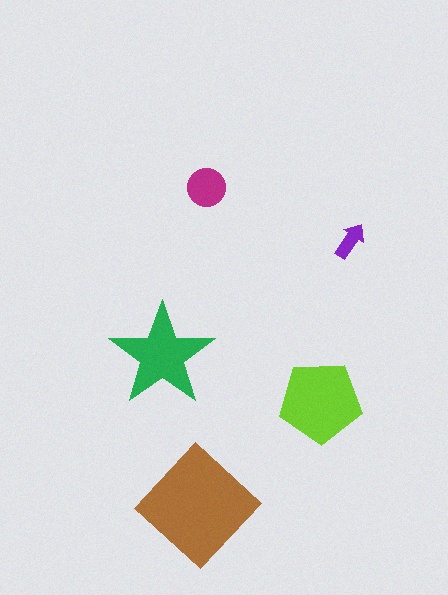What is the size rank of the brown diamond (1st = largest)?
1st.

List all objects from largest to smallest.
The brown diamond, the lime pentagon, the green star, the magenta circle, the purple arrow.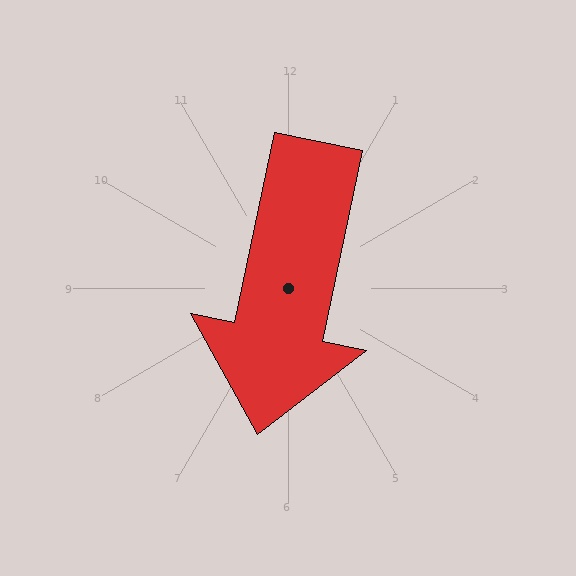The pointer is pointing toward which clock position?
Roughly 6 o'clock.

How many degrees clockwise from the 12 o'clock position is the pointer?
Approximately 192 degrees.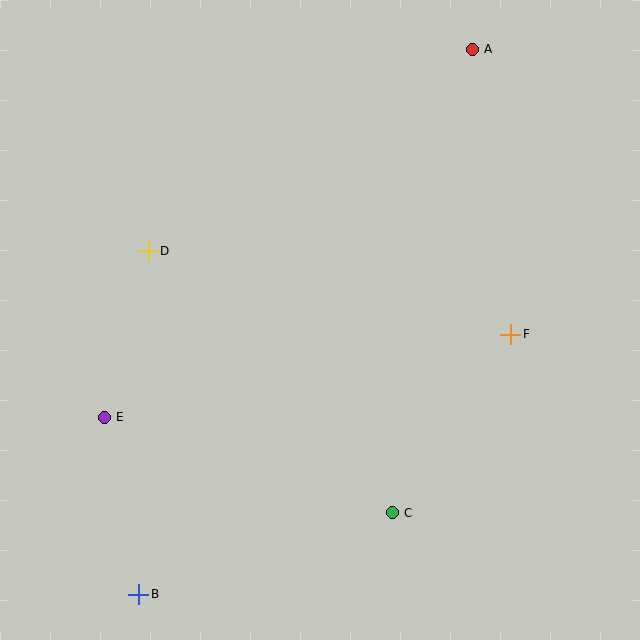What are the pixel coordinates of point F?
Point F is at (511, 334).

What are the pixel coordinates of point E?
Point E is at (104, 417).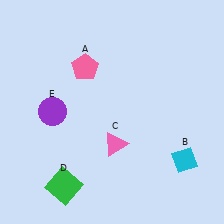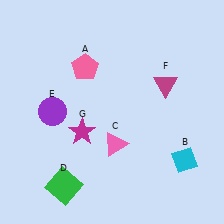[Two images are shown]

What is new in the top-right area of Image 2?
A magenta triangle (F) was added in the top-right area of Image 2.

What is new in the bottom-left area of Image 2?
A magenta star (G) was added in the bottom-left area of Image 2.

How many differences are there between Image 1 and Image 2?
There are 2 differences between the two images.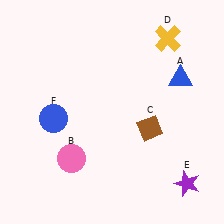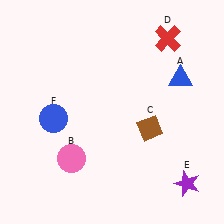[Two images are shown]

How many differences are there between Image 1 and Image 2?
There is 1 difference between the two images.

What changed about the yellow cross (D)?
In Image 1, D is yellow. In Image 2, it changed to red.